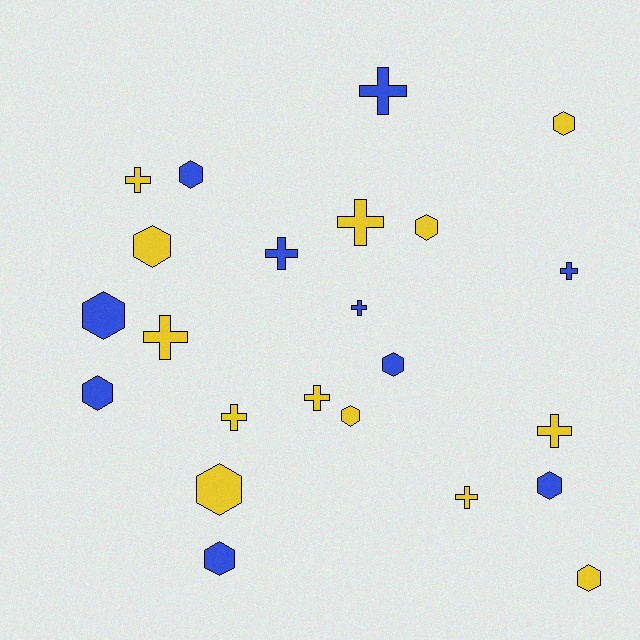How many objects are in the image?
There are 23 objects.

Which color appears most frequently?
Yellow, with 13 objects.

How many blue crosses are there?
There are 4 blue crosses.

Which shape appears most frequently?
Hexagon, with 12 objects.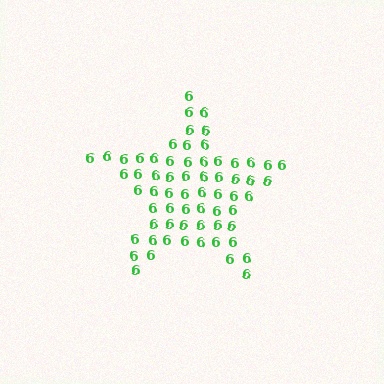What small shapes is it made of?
It is made of small digit 6's.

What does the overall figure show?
The overall figure shows a star.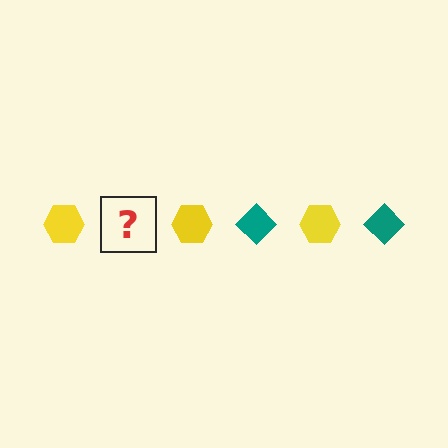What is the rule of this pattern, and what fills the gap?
The rule is that the pattern alternates between yellow hexagon and teal diamond. The gap should be filled with a teal diamond.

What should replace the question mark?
The question mark should be replaced with a teal diamond.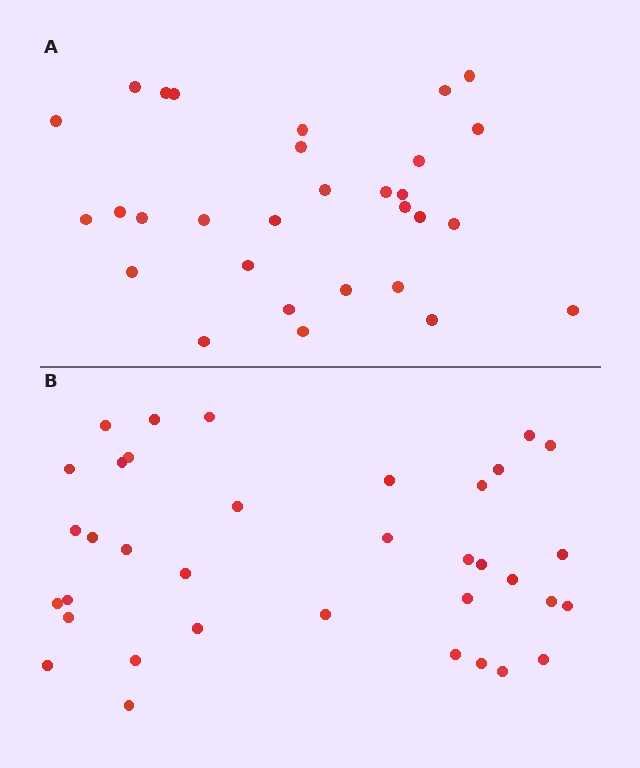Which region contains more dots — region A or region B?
Region B (the bottom region) has more dots.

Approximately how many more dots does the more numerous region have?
Region B has about 6 more dots than region A.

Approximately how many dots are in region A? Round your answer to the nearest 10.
About 30 dots.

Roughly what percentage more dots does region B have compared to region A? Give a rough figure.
About 20% more.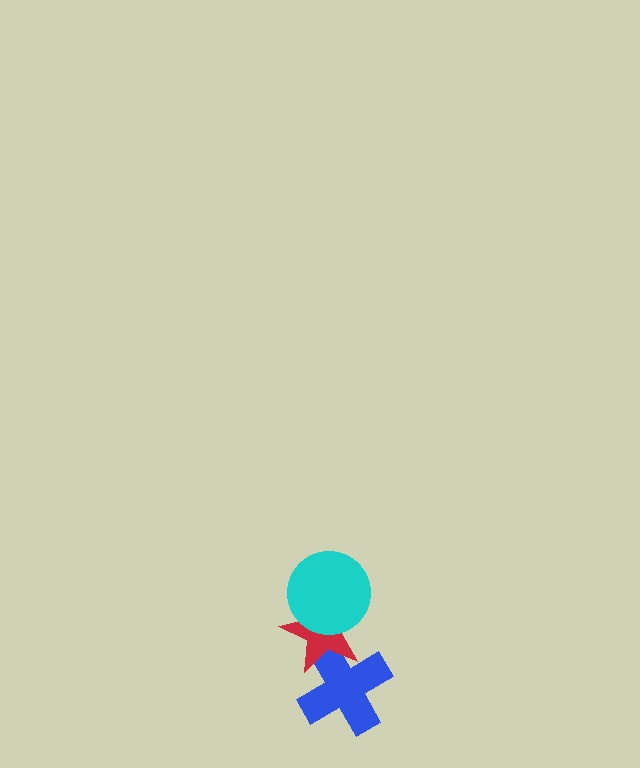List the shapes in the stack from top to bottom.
From top to bottom: the cyan circle, the red star, the blue cross.